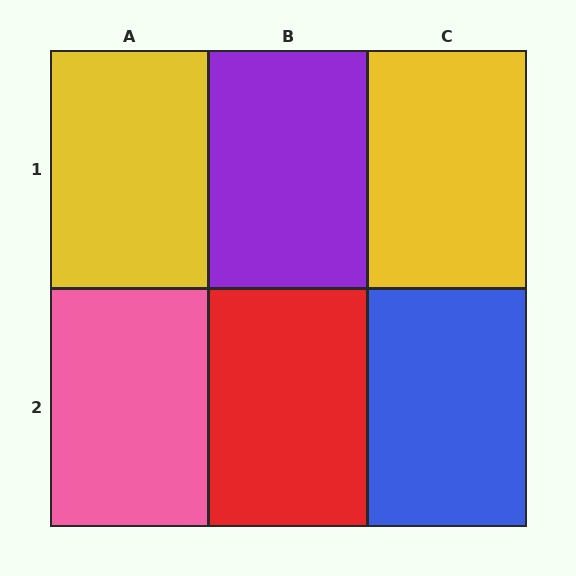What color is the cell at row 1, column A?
Yellow.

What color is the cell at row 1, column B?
Purple.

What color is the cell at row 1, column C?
Yellow.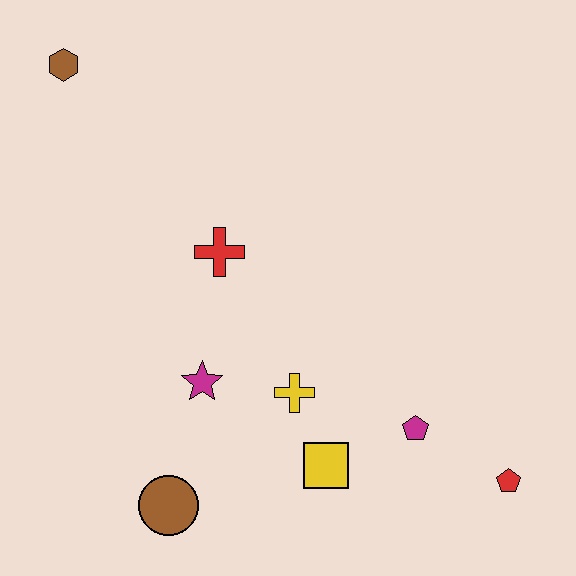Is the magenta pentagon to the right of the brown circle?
Yes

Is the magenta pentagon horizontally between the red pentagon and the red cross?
Yes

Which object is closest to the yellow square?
The yellow cross is closest to the yellow square.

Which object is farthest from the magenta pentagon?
The brown hexagon is farthest from the magenta pentagon.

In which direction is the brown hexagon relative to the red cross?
The brown hexagon is above the red cross.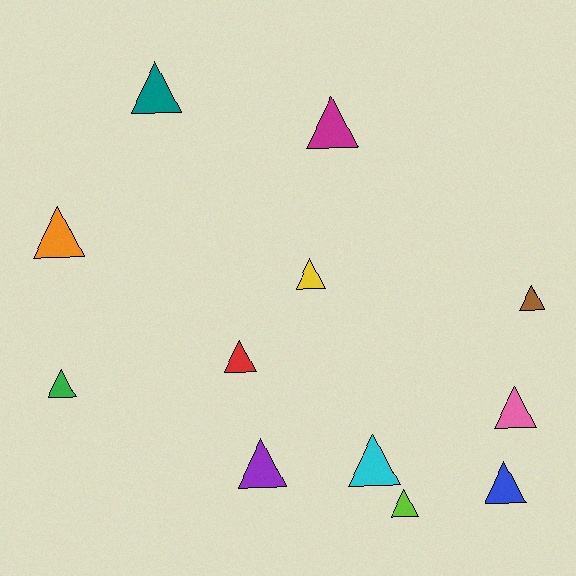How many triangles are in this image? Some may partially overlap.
There are 12 triangles.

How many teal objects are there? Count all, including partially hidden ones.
There is 1 teal object.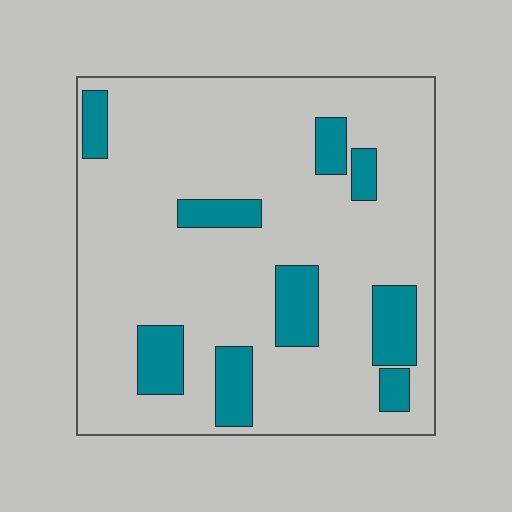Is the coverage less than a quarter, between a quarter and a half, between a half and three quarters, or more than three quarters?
Less than a quarter.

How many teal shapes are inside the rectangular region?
9.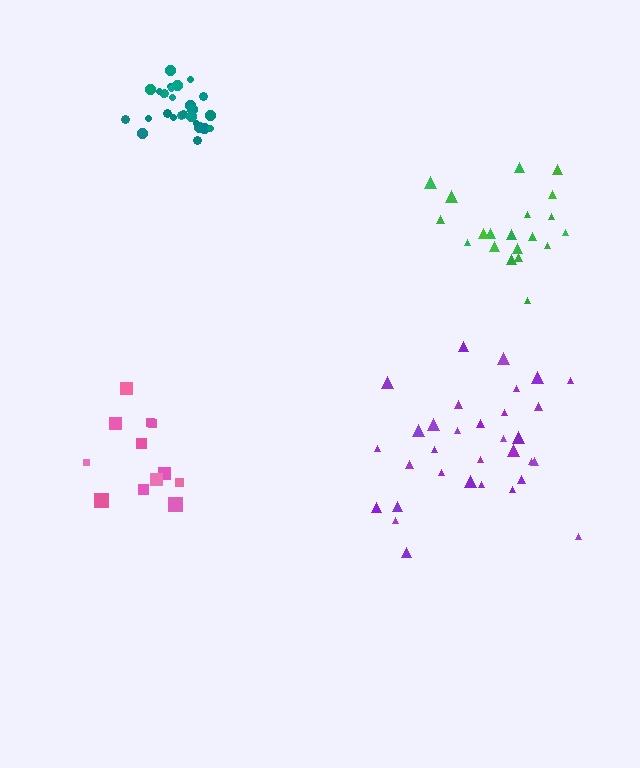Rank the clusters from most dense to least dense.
teal, green, purple, pink.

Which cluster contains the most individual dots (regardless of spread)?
Purple (32).